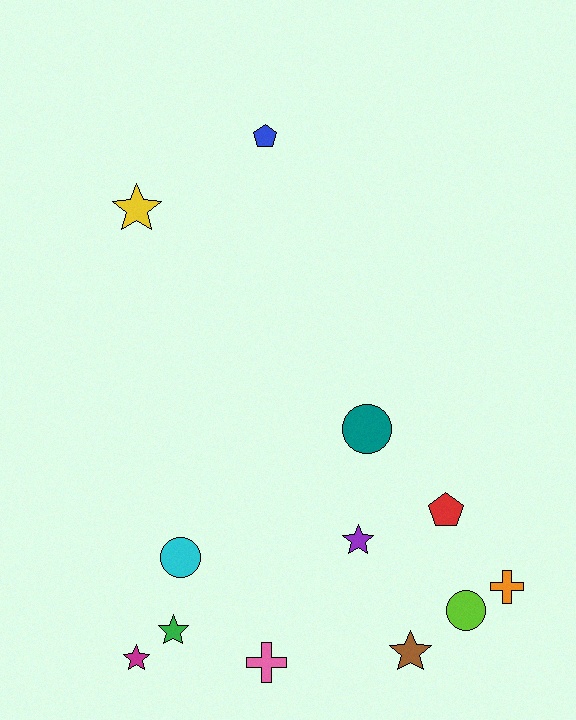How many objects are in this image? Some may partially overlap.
There are 12 objects.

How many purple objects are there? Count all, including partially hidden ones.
There is 1 purple object.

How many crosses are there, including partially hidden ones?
There are 2 crosses.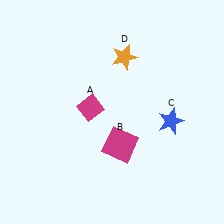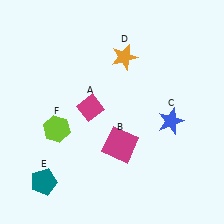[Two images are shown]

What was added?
A teal pentagon (E), a lime hexagon (F) were added in Image 2.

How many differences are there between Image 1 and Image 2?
There are 2 differences between the two images.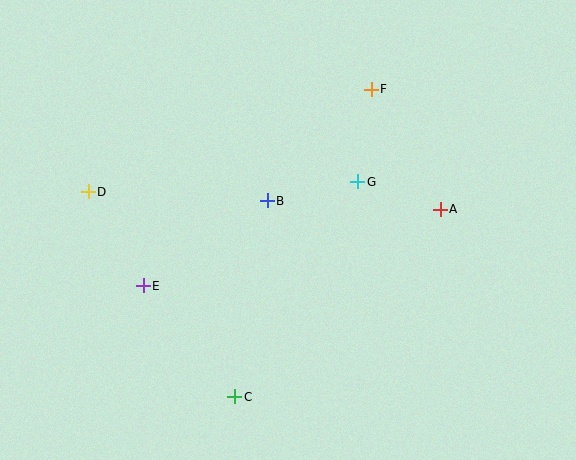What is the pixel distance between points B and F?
The distance between B and F is 152 pixels.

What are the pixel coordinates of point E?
Point E is at (143, 286).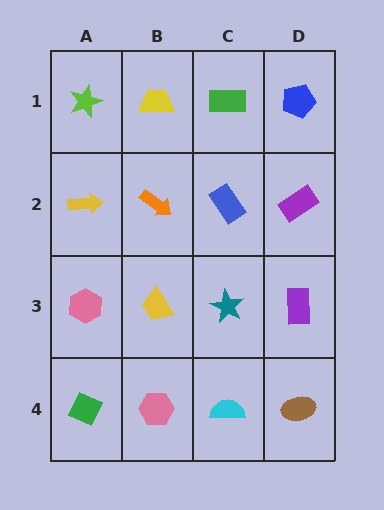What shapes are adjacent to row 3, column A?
A yellow arrow (row 2, column A), a green diamond (row 4, column A), a yellow trapezoid (row 3, column B).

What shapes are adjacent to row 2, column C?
A green rectangle (row 1, column C), a teal star (row 3, column C), an orange arrow (row 2, column B), a purple rectangle (row 2, column D).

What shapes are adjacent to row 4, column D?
A purple rectangle (row 3, column D), a cyan semicircle (row 4, column C).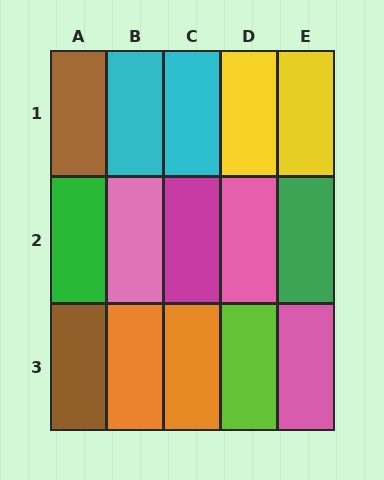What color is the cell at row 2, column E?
Green.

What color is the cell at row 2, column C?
Magenta.